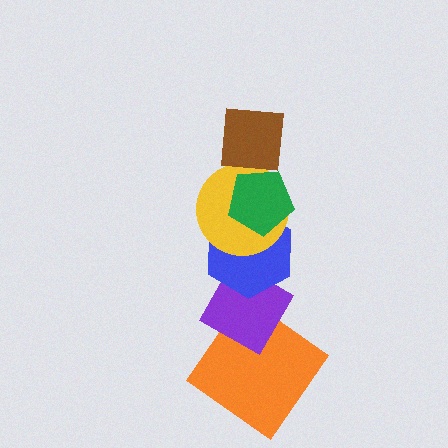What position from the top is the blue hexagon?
The blue hexagon is 4th from the top.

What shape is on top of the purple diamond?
The blue hexagon is on top of the purple diamond.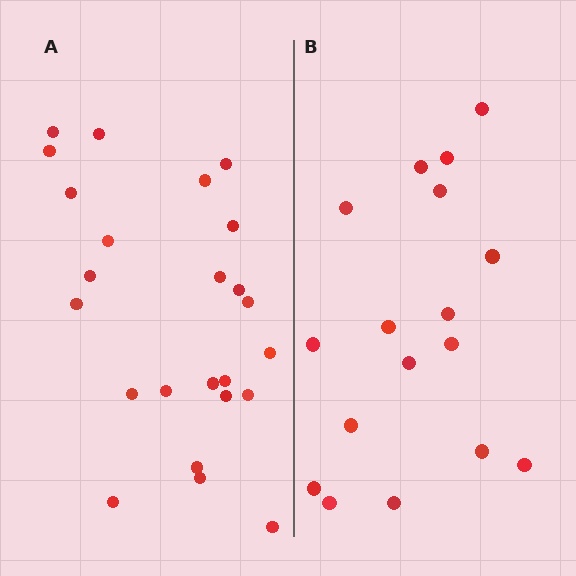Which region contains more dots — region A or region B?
Region A (the left region) has more dots.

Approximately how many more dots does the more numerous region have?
Region A has roughly 8 or so more dots than region B.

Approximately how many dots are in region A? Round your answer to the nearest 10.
About 20 dots. (The exact count is 24, which rounds to 20.)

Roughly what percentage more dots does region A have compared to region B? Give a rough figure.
About 40% more.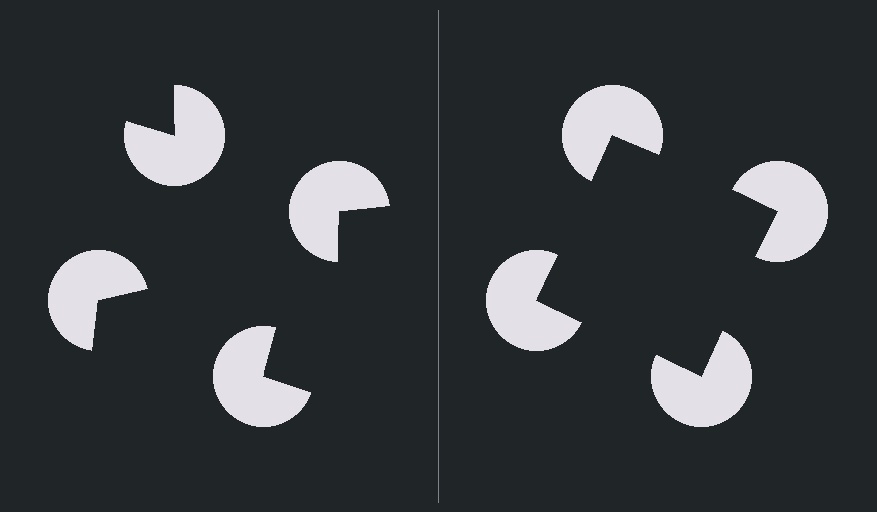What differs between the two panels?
The pac-man discs are positioned identically on both sides; only the wedge orientations differ. On the right they align to a square; on the left they are misaligned.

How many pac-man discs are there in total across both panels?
8 — 4 on each side.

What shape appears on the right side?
An illusory square.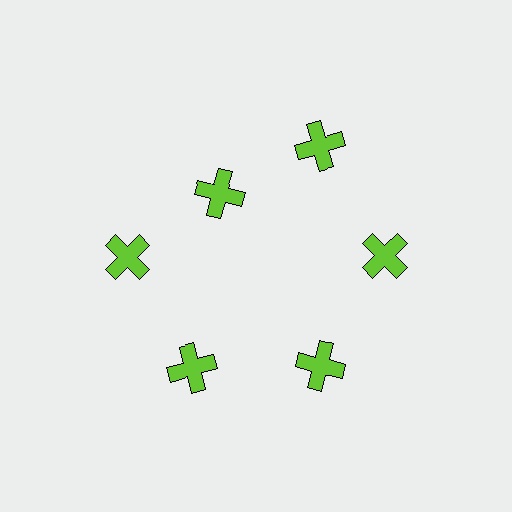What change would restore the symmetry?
The symmetry would be restored by moving it outward, back onto the ring so that all 6 crosses sit at equal angles and equal distance from the center.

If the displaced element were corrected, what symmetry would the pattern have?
It would have 6-fold rotational symmetry — the pattern would map onto itself every 60 degrees.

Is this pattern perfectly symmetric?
No. The 6 lime crosses are arranged in a ring, but one element near the 11 o'clock position is pulled inward toward the center, breaking the 6-fold rotational symmetry.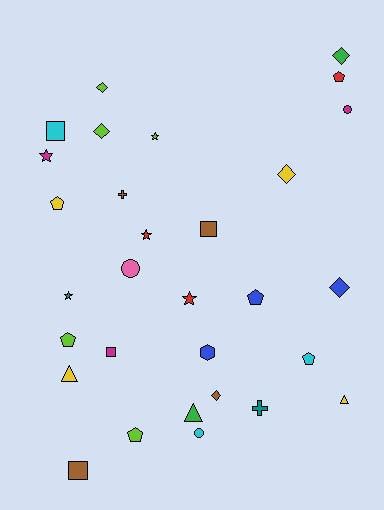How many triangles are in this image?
There are 3 triangles.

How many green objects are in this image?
There are 2 green objects.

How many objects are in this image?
There are 30 objects.